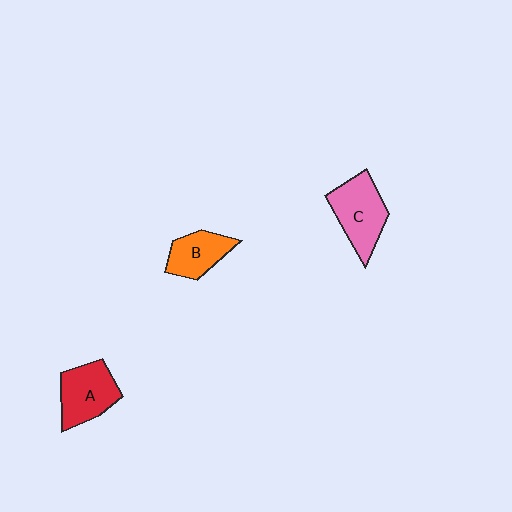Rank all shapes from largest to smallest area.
From largest to smallest: C (pink), A (red), B (orange).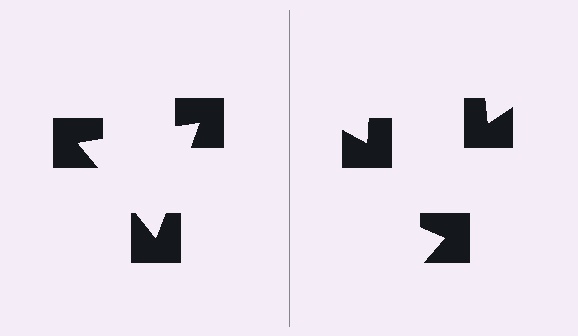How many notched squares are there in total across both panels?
6 — 3 on each side.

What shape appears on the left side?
An illusory triangle.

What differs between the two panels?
The notched squares are positioned identically on both sides; only the wedge orientations differ. On the left they align to a triangle; on the right they are misaligned.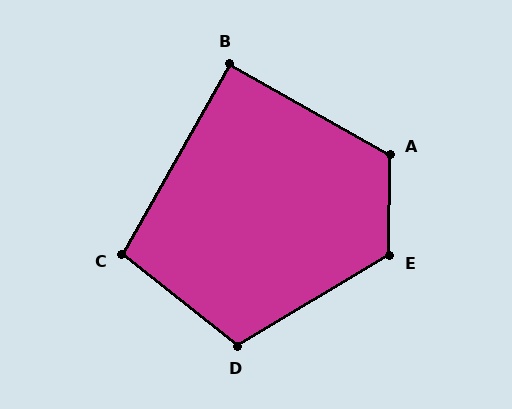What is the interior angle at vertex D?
Approximately 111 degrees (obtuse).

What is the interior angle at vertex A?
Approximately 119 degrees (obtuse).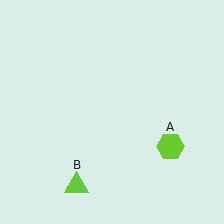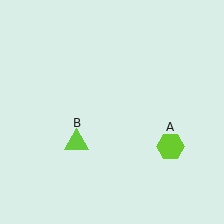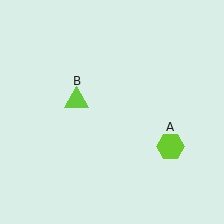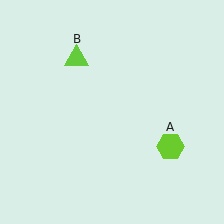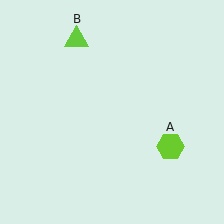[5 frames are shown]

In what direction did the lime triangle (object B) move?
The lime triangle (object B) moved up.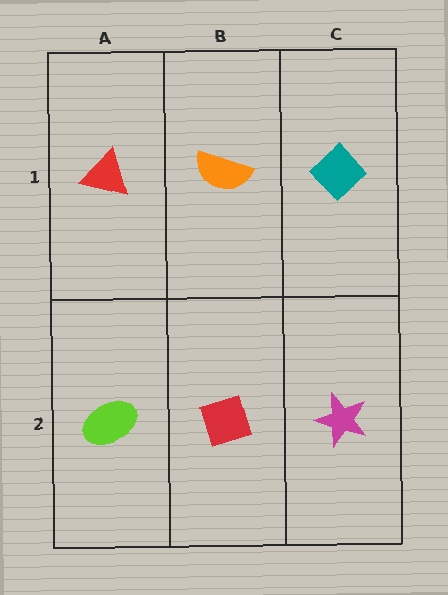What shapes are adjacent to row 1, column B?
A red diamond (row 2, column B), a red triangle (row 1, column A), a teal diamond (row 1, column C).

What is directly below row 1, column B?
A red diamond.